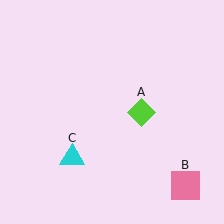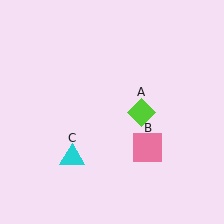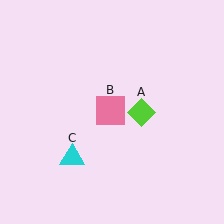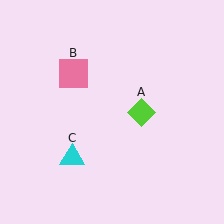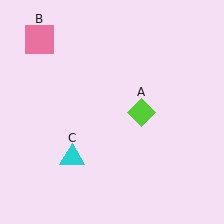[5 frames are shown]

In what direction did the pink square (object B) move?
The pink square (object B) moved up and to the left.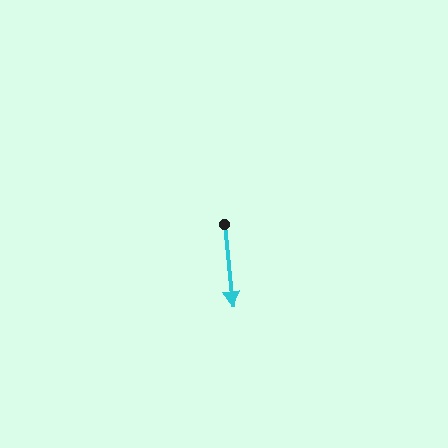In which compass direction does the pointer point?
South.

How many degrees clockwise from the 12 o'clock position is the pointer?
Approximately 174 degrees.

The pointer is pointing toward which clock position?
Roughly 6 o'clock.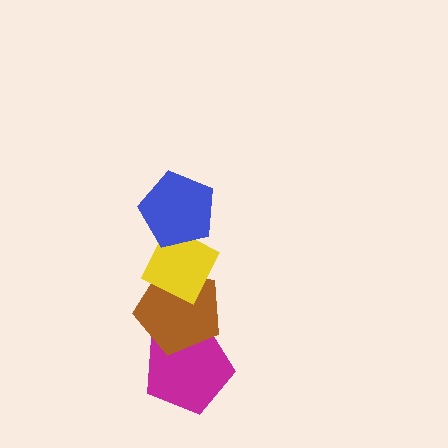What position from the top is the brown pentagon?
The brown pentagon is 3rd from the top.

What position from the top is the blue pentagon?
The blue pentagon is 1st from the top.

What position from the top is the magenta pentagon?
The magenta pentagon is 4th from the top.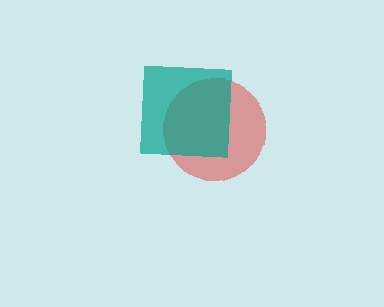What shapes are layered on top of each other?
The layered shapes are: a red circle, a teal square.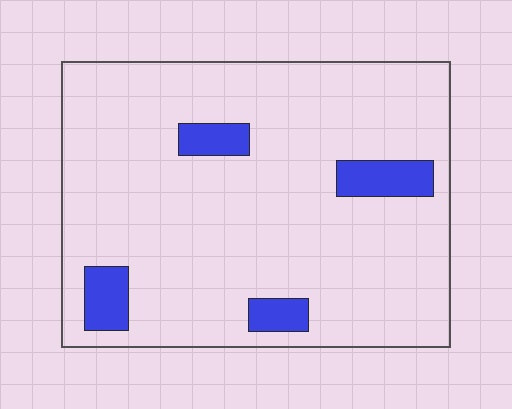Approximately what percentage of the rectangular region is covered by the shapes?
Approximately 10%.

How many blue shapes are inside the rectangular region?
4.